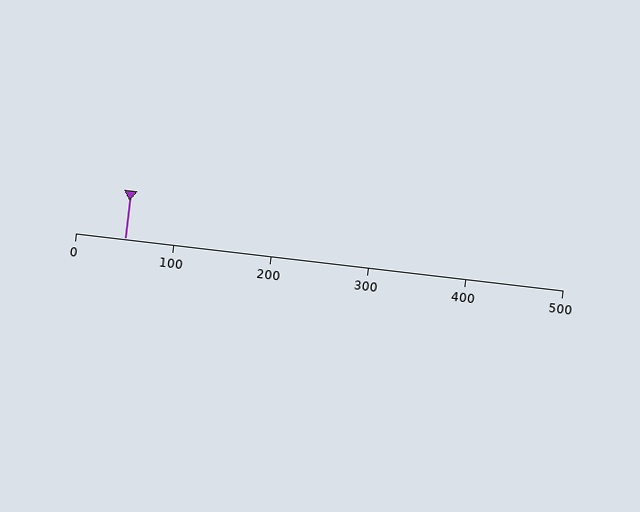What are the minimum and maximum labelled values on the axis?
The axis runs from 0 to 500.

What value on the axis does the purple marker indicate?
The marker indicates approximately 50.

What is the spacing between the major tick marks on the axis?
The major ticks are spaced 100 apart.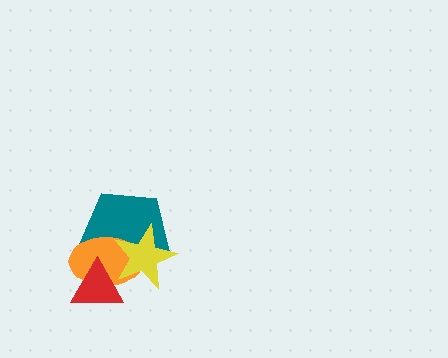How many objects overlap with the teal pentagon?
3 objects overlap with the teal pentagon.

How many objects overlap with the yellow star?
3 objects overlap with the yellow star.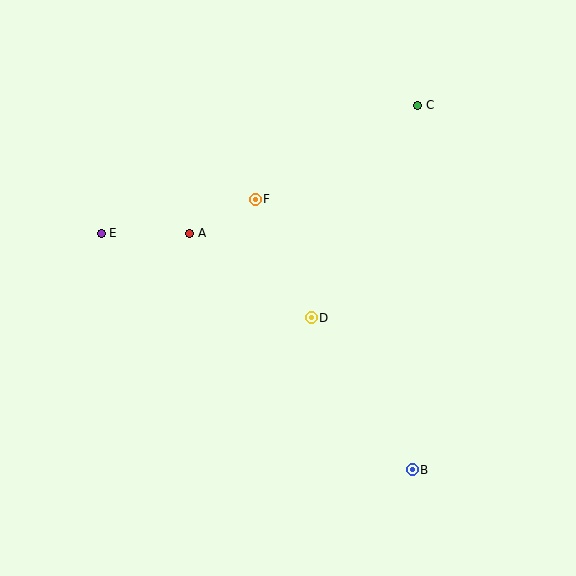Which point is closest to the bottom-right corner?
Point B is closest to the bottom-right corner.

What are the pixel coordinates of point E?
Point E is at (101, 233).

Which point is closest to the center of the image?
Point D at (311, 318) is closest to the center.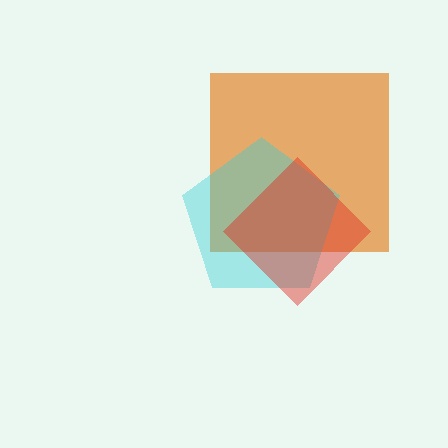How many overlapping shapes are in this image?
There are 3 overlapping shapes in the image.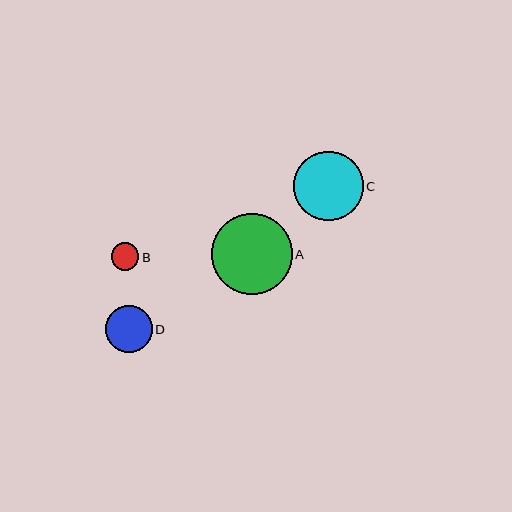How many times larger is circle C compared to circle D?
Circle C is approximately 1.5 times the size of circle D.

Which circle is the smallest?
Circle B is the smallest with a size of approximately 27 pixels.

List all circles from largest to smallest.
From largest to smallest: A, C, D, B.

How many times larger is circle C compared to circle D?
Circle C is approximately 1.5 times the size of circle D.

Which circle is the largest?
Circle A is the largest with a size of approximately 80 pixels.